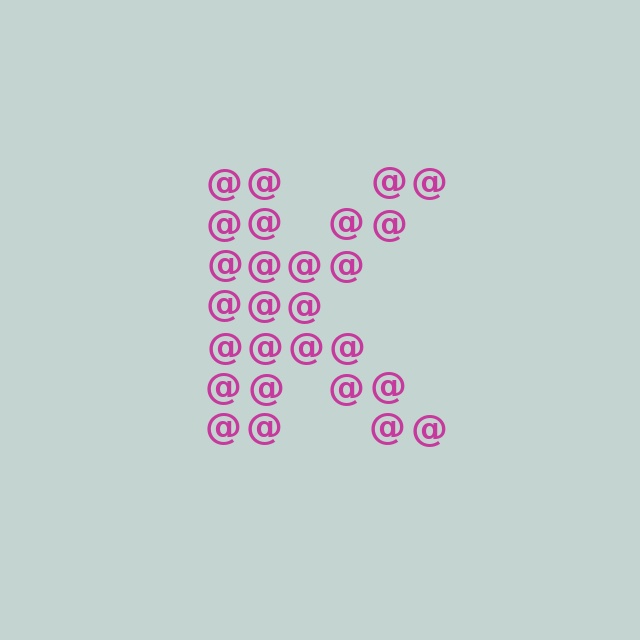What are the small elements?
The small elements are at signs.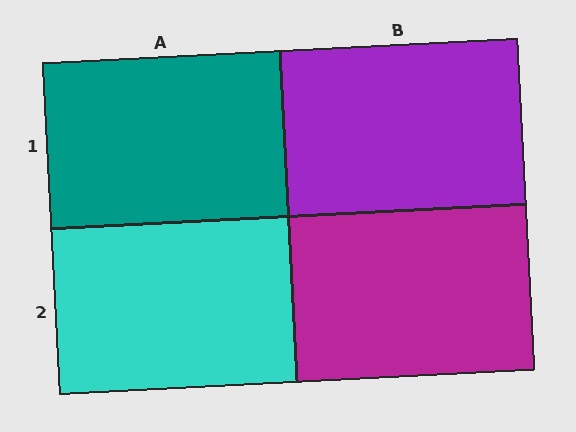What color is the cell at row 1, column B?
Purple.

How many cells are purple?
1 cell is purple.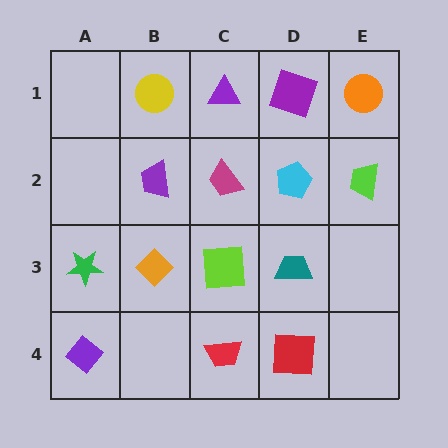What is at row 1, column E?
An orange circle.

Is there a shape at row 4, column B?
No, that cell is empty.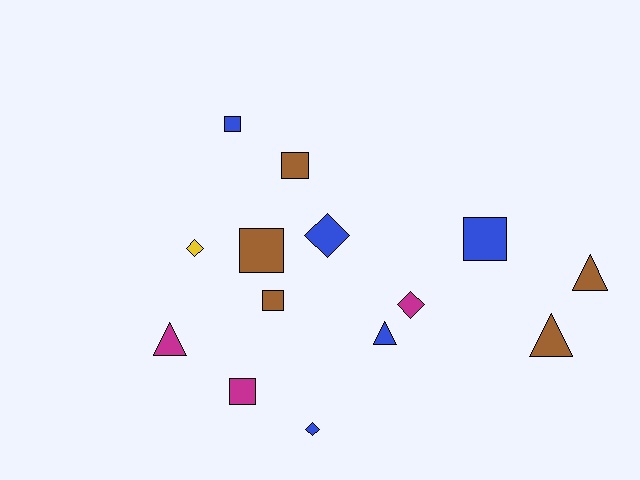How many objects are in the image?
There are 14 objects.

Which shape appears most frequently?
Square, with 6 objects.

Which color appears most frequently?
Blue, with 5 objects.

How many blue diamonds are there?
There are 2 blue diamonds.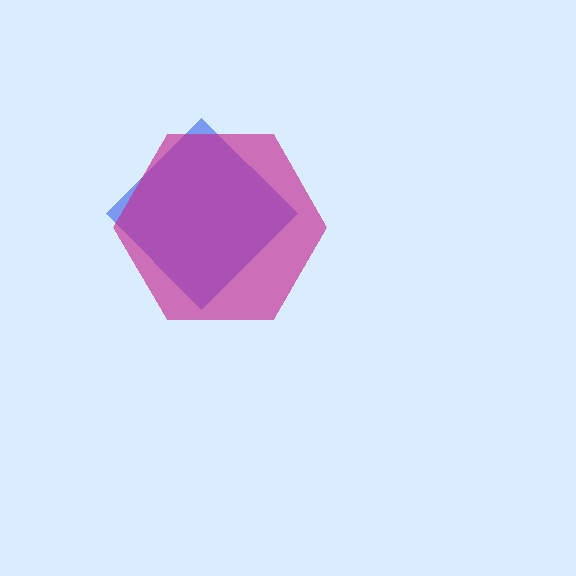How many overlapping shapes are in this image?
There are 2 overlapping shapes in the image.